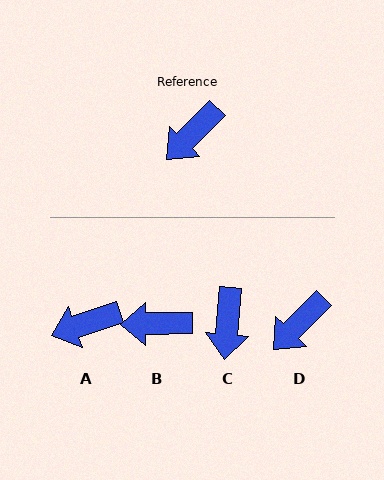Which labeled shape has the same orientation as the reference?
D.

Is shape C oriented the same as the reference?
No, it is off by about 40 degrees.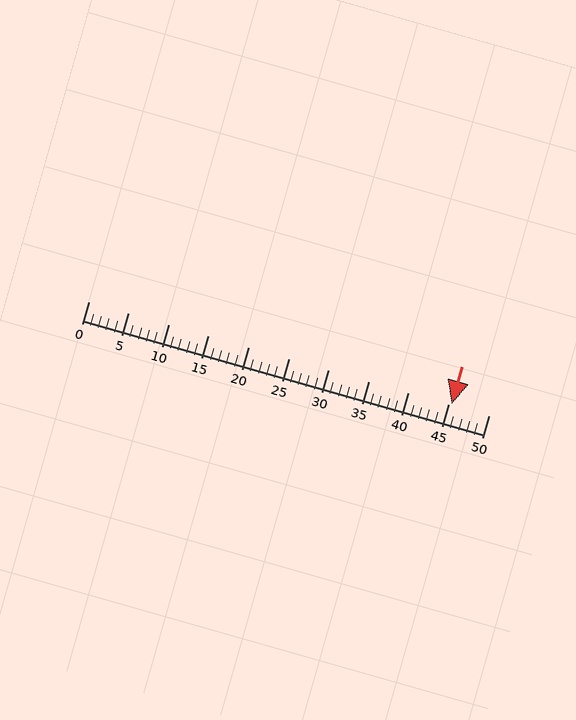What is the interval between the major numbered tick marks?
The major tick marks are spaced 5 units apart.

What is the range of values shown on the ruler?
The ruler shows values from 0 to 50.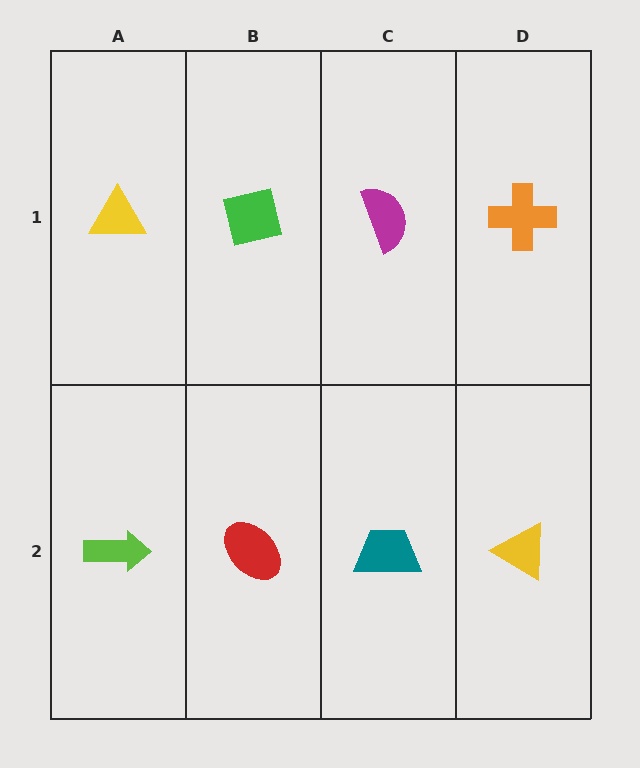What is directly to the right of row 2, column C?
A yellow triangle.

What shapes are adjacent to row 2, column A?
A yellow triangle (row 1, column A), a red ellipse (row 2, column B).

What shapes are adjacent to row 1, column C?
A teal trapezoid (row 2, column C), a green square (row 1, column B), an orange cross (row 1, column D).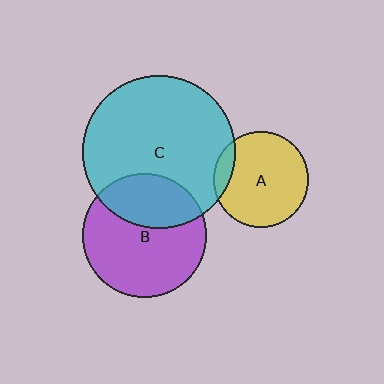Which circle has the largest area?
Circle C (cyan).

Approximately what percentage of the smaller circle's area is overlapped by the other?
Approximately 35%.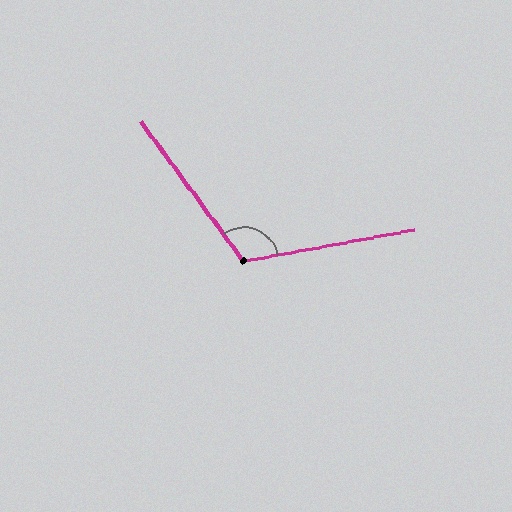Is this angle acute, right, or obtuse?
It is obtuse.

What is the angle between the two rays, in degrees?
Approximately 116 degrees.